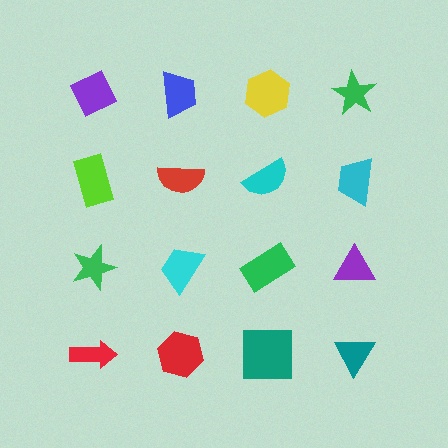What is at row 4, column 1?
A red arrow.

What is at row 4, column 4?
A teal triangle.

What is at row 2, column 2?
A red semicircle.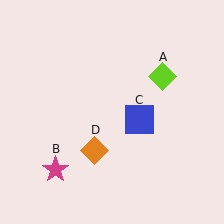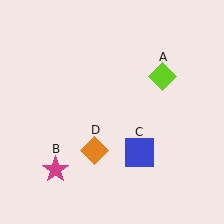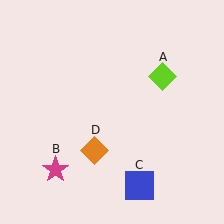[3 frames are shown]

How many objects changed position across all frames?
1 object changed position: blue square (object C).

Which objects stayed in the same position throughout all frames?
Lime diamond (object A) and magenta star (object B) and orange diamond (object D) remained stationary.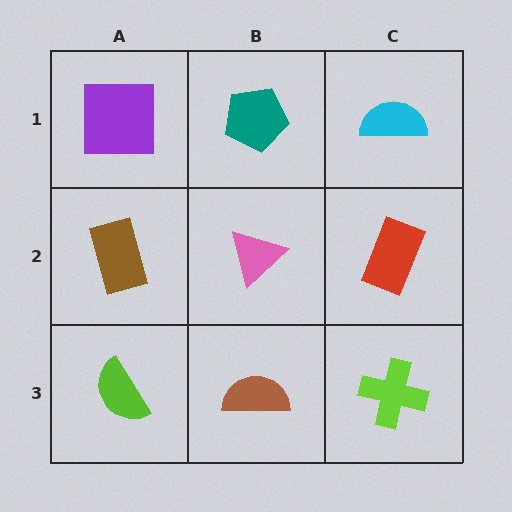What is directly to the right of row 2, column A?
A pink triangle.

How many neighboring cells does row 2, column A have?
3.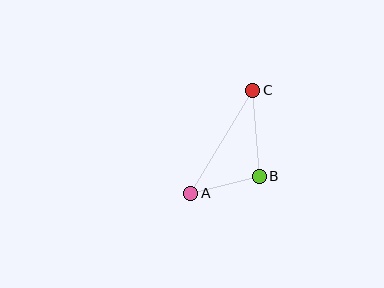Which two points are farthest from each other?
Points A and C are farthest from each other.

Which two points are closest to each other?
Points A and B are closest to each other.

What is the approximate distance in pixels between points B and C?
The distance between B and C is approximately 86 pixels.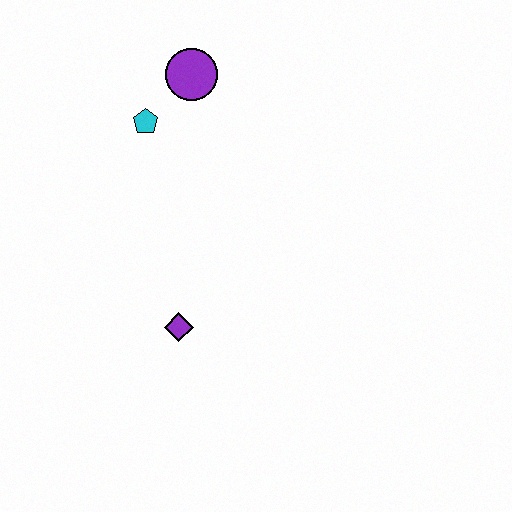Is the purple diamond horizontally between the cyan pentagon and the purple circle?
Yes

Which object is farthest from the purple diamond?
The purple circle is farthest from the purple diamond.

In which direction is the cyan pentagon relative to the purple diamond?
The cyan pentagon is above the purple diamond.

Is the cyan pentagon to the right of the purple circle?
No